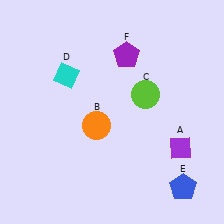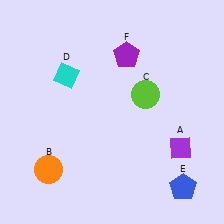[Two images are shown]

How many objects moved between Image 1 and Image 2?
1 object moved between the two images.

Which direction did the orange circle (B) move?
The orange circle (B) moved left.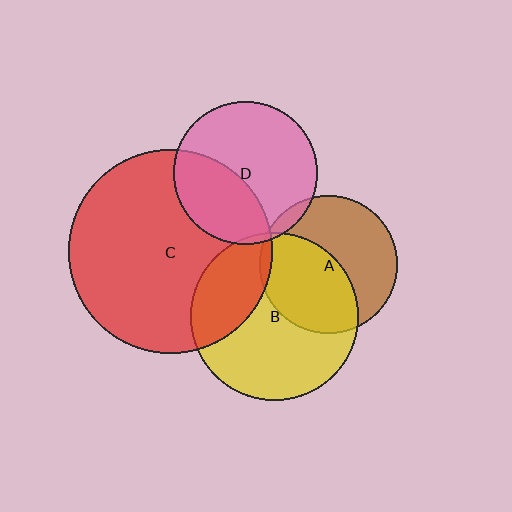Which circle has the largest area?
Circle C (red).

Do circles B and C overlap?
Yes.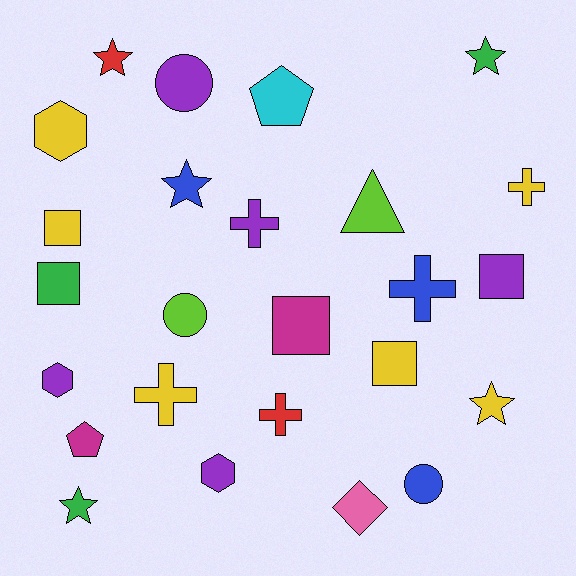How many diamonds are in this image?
There is 1 diamond.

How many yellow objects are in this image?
There are 6 yellow objects.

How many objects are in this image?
There are 25 objects.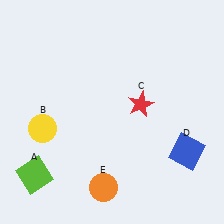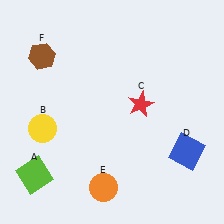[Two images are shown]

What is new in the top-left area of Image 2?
A brown hexagon (F) was added in the top-left area of Image 2.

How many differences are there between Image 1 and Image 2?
There is 1 difference between the two images.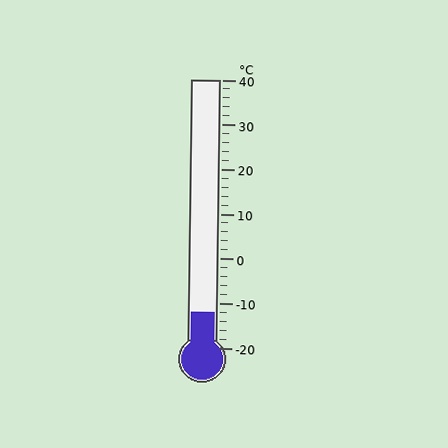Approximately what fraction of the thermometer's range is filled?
The thermometer is filled to approximately 15% of its range.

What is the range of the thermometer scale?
The thermometer scale ranges from -20°C to 40°C.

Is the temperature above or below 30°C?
The temperature is below 30°C.